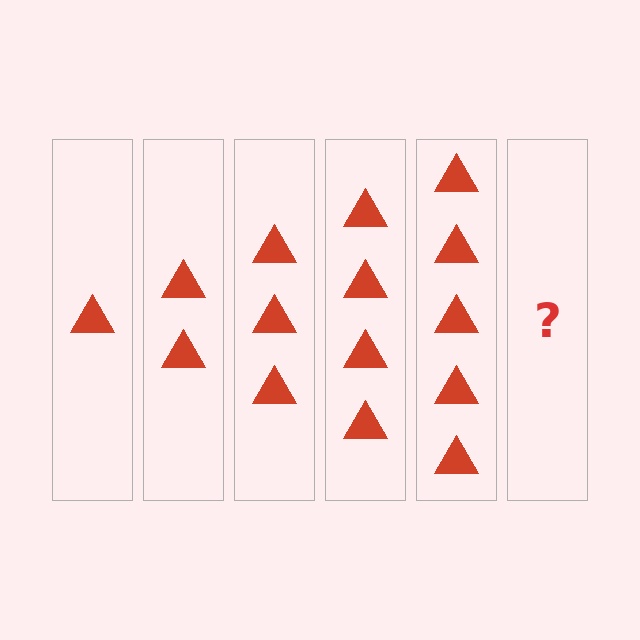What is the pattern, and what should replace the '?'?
The pattern is that each step adds one more triangle. The '?' should be 6 triangles.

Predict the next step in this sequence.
The next step is 6 triangles.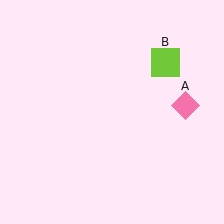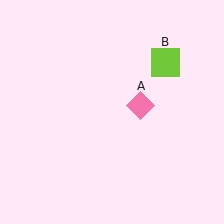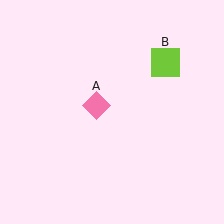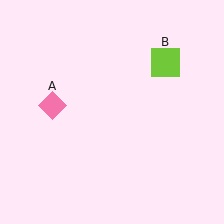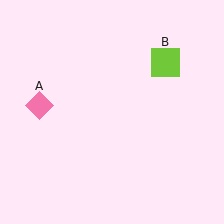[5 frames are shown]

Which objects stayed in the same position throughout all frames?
Lime square (object B) remained stationary.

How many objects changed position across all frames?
1 object changed position: pink diamond (object A).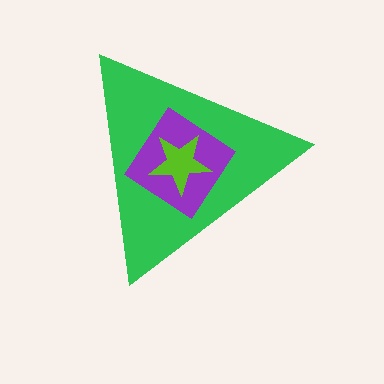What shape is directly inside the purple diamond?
The lime star.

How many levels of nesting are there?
3.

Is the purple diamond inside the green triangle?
Yes.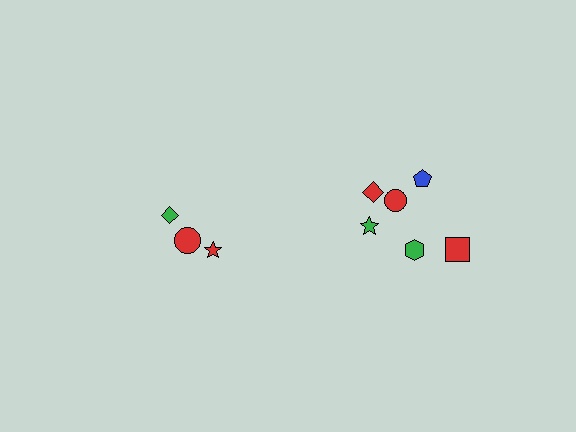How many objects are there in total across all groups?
There are 9 objects.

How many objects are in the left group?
There are 3 objects.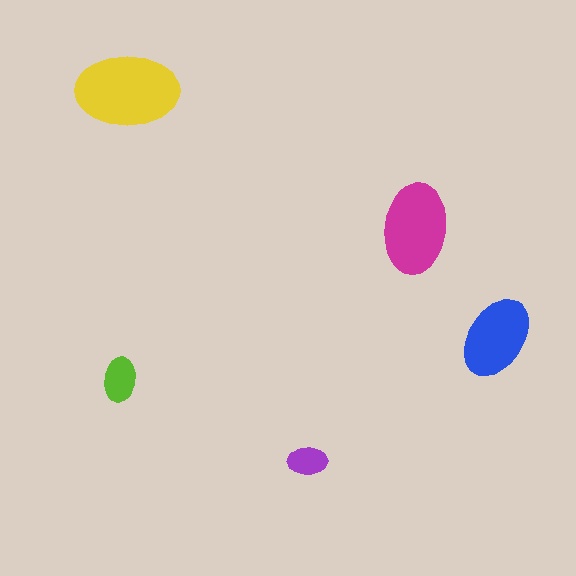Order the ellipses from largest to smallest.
the yellow one, the magenta one, the blue one, the lime one, the purple one.